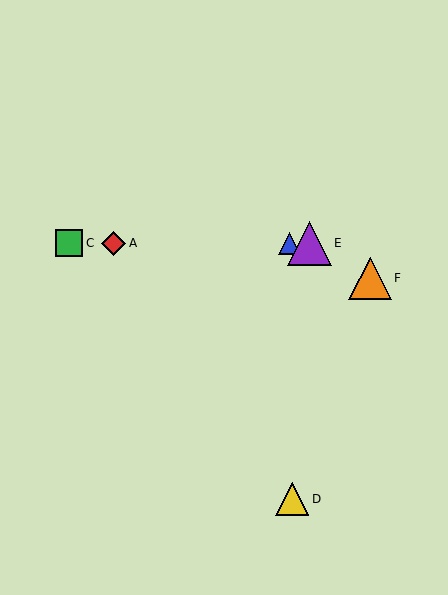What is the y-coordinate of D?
Object D is at y≈499.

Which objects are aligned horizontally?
Objects A, B, C, E are aligned horizontally.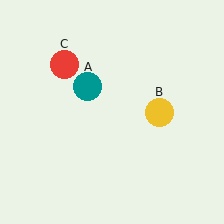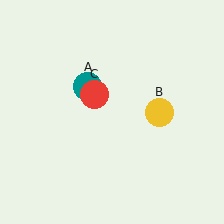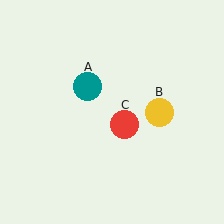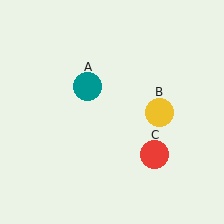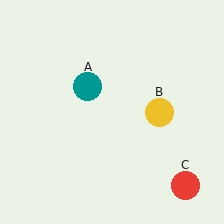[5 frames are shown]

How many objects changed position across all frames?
1 object changed position: red circle (object C).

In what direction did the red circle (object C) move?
The red circle (object C) moved down and to the right.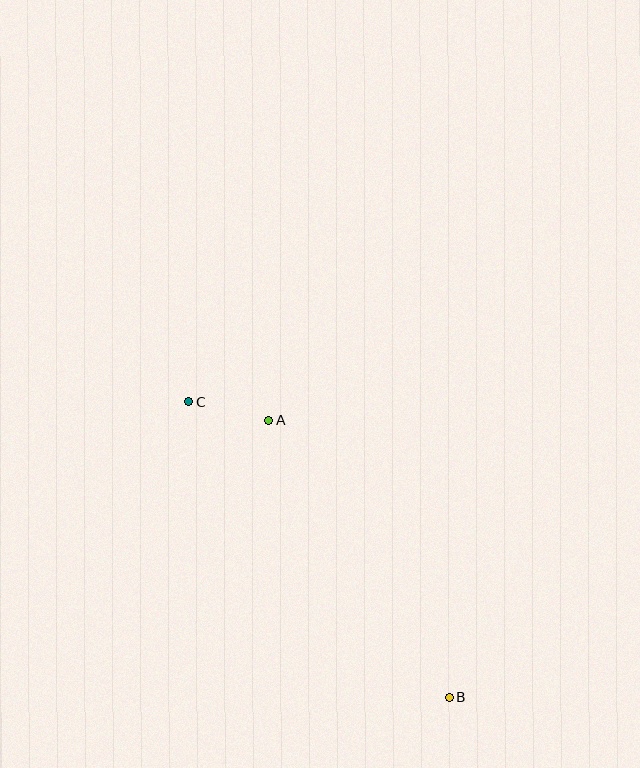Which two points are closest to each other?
Points A and C are closest to each other.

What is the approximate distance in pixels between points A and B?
The distance between A and B is approximately 331 pixels.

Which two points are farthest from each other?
Points B and C are farthest from each other.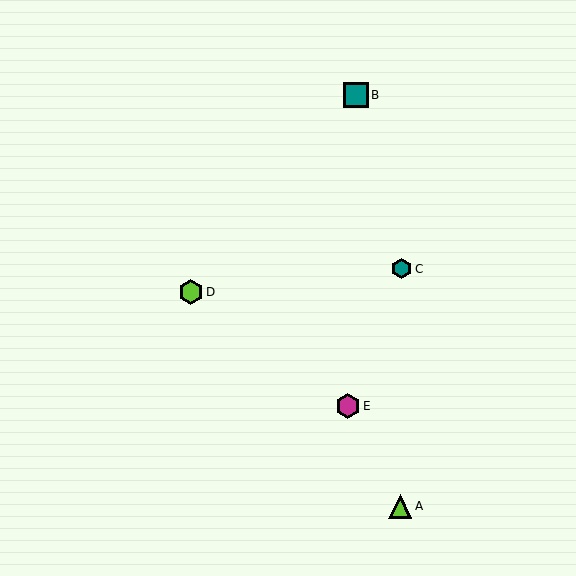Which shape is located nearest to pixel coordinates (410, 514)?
The lime triangle (labeled A) at (400, 506) is nearest to that location.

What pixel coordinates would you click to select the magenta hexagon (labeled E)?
Click at (348, 406) to select the magenta hexagon E.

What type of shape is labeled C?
Shape C is a teal hexagon.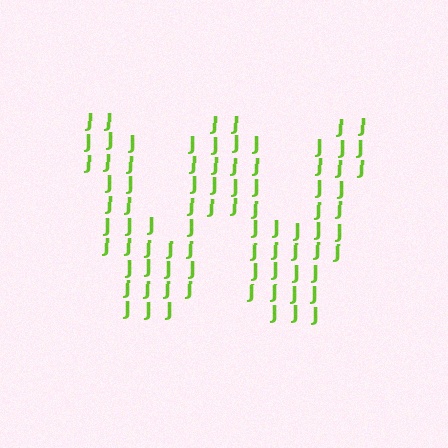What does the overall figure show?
The overall figure shows the letter W.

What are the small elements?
The small elements are letter J's.